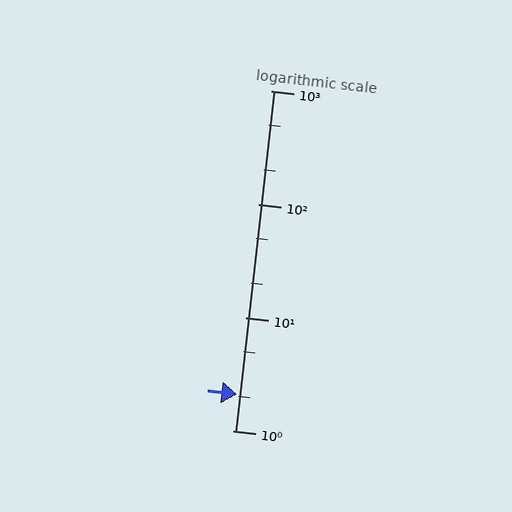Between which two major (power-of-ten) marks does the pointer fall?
The pointer is between 1 and 10.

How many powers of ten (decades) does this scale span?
The scale spans 3 decades, from 1 to 1000.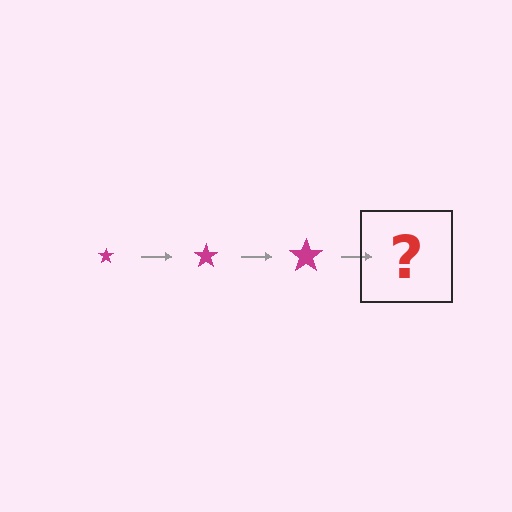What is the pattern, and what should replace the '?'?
The pattern is that the star gets progressively larger each step. The '?' should be a magenta star, larger than the previous one.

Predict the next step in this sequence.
The next step is a magenta star, larger than the previous one.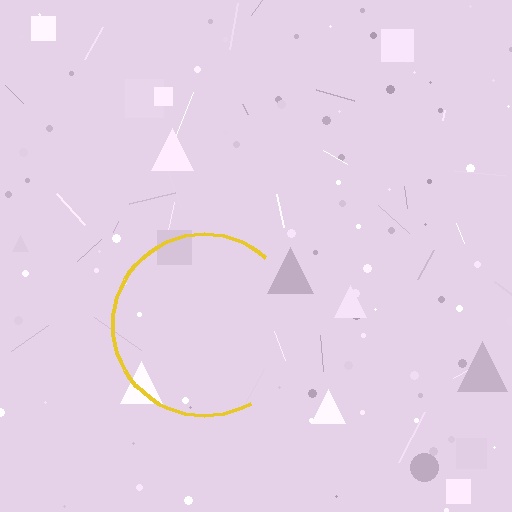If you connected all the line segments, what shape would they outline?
They would outline a circle.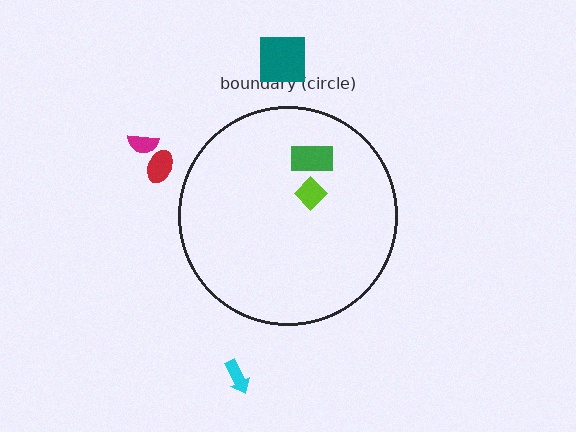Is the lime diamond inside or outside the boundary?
Inside.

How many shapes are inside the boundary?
2 inside, 4 outside.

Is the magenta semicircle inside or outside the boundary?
Outside.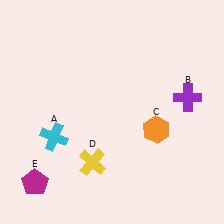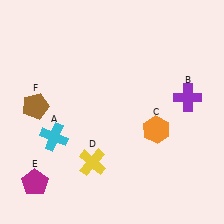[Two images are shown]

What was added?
A brown pentagon (F) was added in Image 2.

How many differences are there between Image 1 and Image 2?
There is 1 difference between the two images.